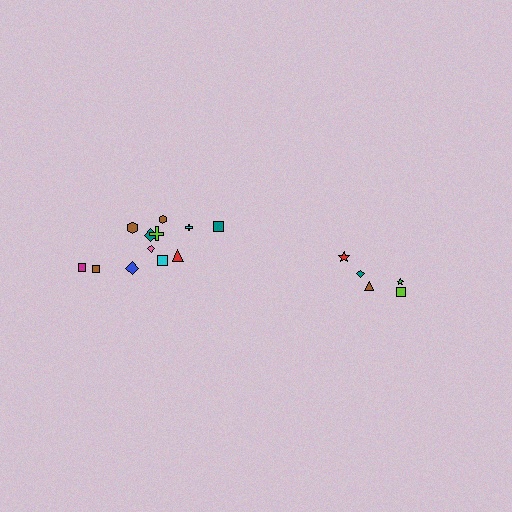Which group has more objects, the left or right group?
The left group.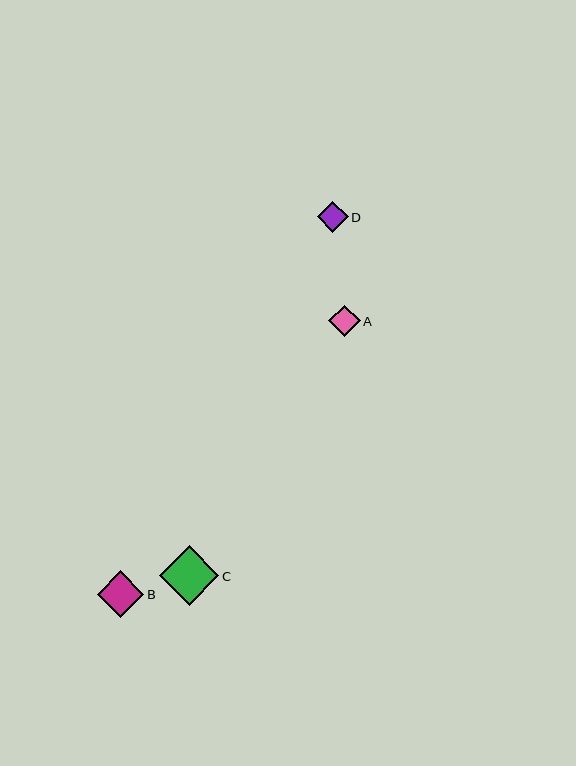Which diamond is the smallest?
Diamond D is the smallest with a size of approximately 31 pixels.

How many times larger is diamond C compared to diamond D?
Diamond C is approximately 1.9 times the size of diamond D.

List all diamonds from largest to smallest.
From largest to smallest: C, B, A, D.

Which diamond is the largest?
Diamond C is the largest with a size of approximately 60 pixels.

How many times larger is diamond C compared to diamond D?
Diamond C is approximately 1.9 times the size of diamond D.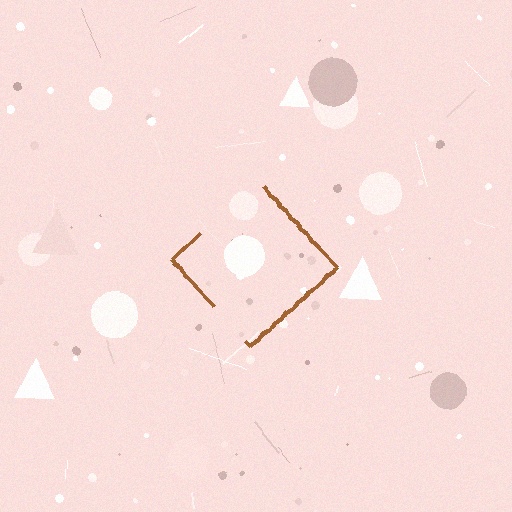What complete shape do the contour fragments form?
The contour fragments form a diamond.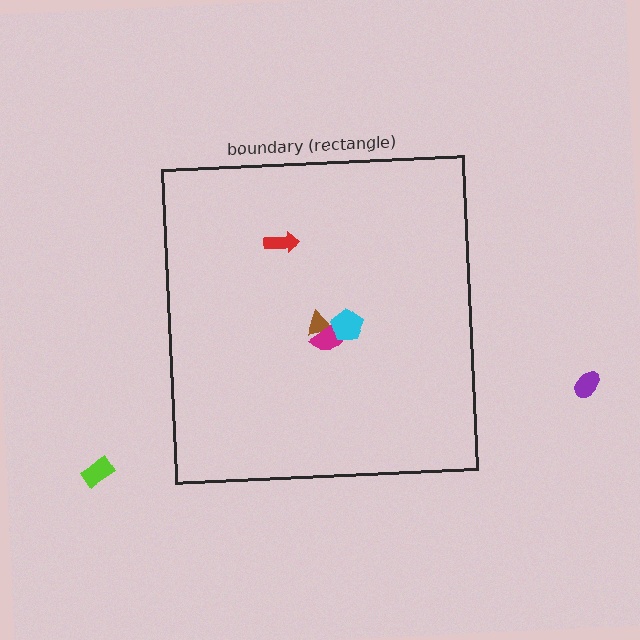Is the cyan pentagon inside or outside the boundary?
Inside.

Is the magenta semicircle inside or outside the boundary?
Inside.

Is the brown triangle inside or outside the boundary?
Inside.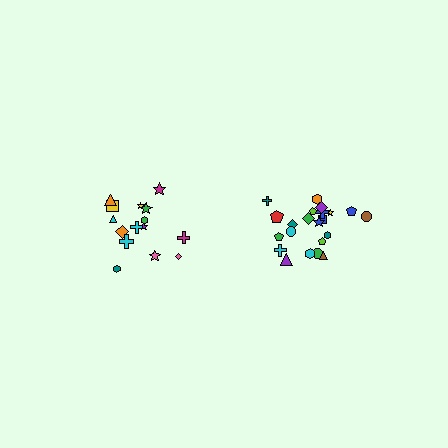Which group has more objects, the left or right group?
The right group.